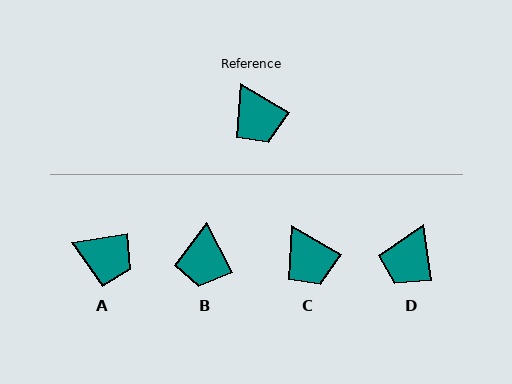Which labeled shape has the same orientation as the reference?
C.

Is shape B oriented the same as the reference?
No, it is off by about 33 degrees.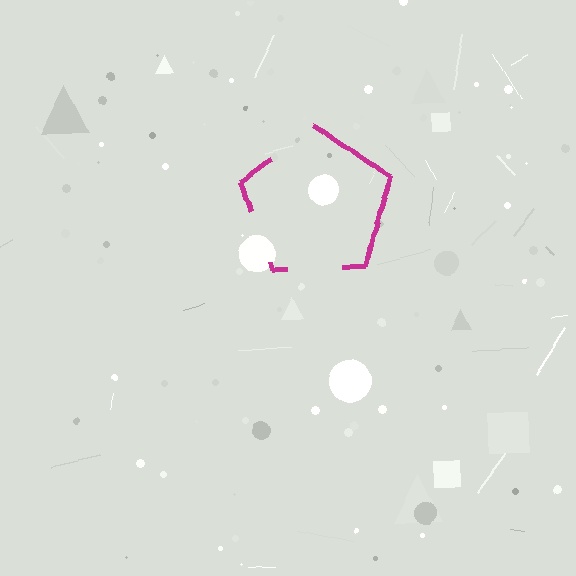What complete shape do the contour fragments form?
The contour fragments form a pentagon.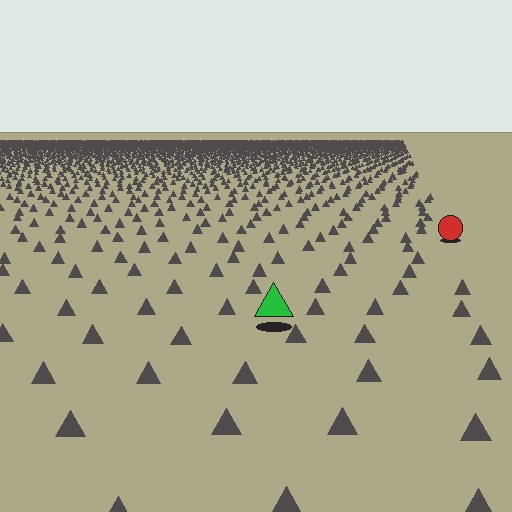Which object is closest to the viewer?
The green triangle is closest. The texture marks near it are larger and more spread out.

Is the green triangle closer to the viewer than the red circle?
Yes. The green triangle is closer — you can tell from the texture gradient: the ground texture is coarser near it.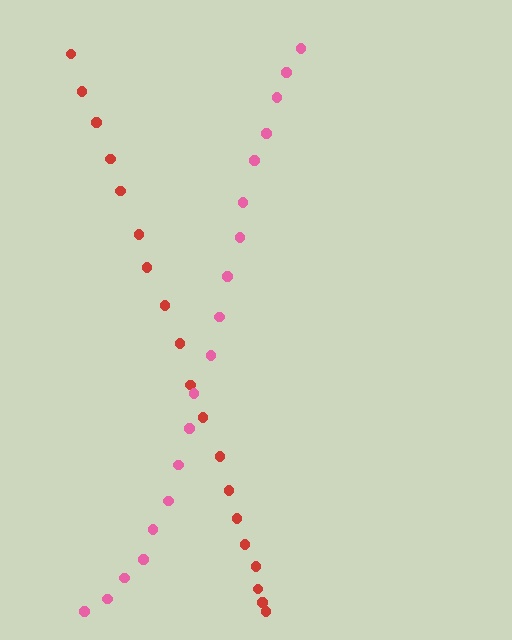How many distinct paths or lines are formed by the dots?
There are 2 distinct paths.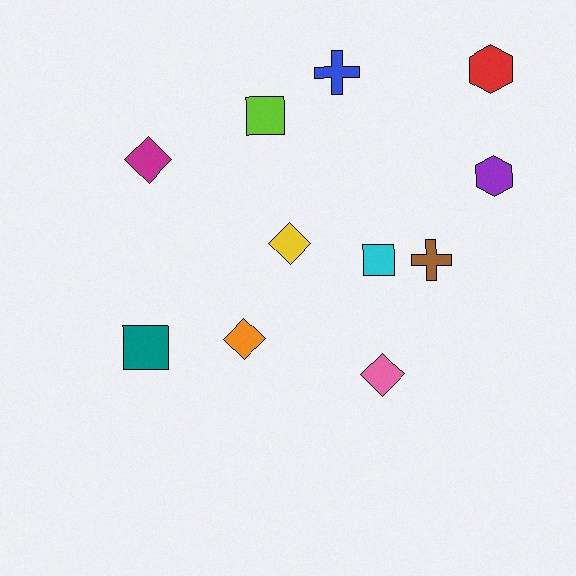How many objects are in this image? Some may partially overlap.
There are 11 objects.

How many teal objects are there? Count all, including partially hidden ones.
There is 1 teal object.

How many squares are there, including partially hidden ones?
There are 3 squares.